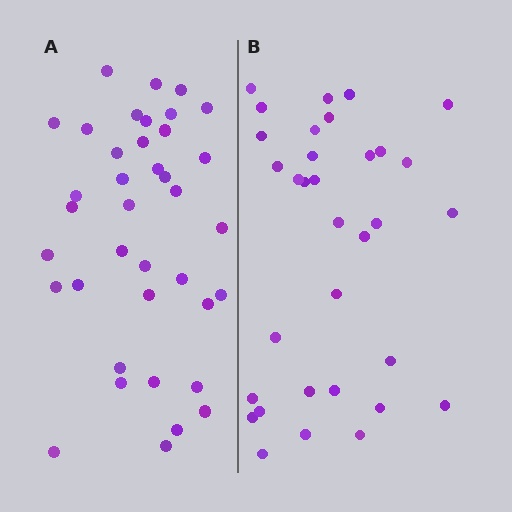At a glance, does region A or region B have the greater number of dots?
Region A (the left region) has more dots.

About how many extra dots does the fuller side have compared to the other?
Region A has about 5 more dots than region B.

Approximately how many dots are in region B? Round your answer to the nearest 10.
About 30 dots. (The exact count is 33, which rounds to 30.)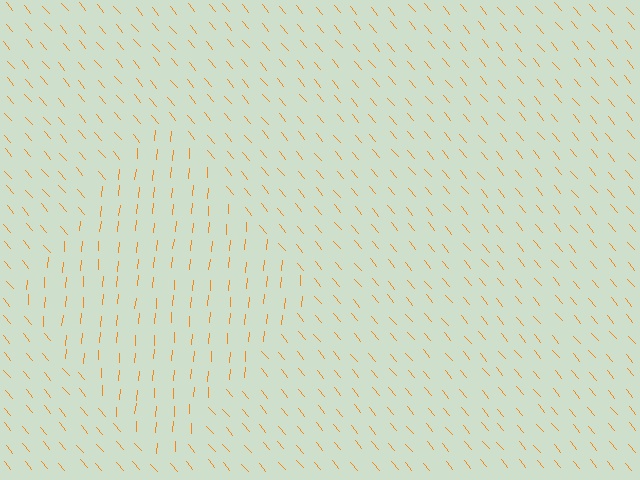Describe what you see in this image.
The image is filled with small orange line segments. A diamond region in the image has lines oriented differently from the surrounding lines, creating a visible texture boundary.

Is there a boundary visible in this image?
Yes, there is a texture boundary formed by a change in line orientation.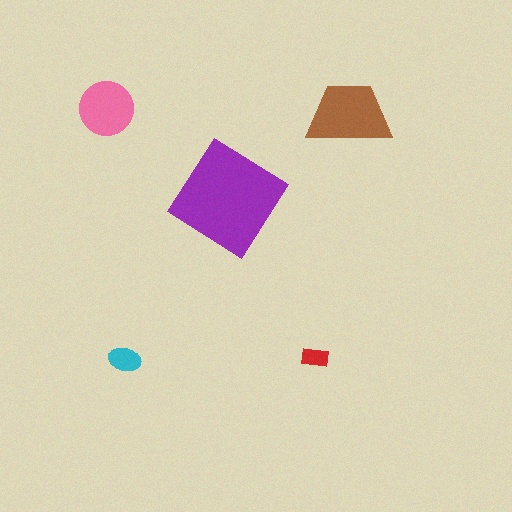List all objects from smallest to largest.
The red rectangle, the cyan ellipse, the pink circle, the brown trapezoid, the purple diamond.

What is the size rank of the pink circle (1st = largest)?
3rd.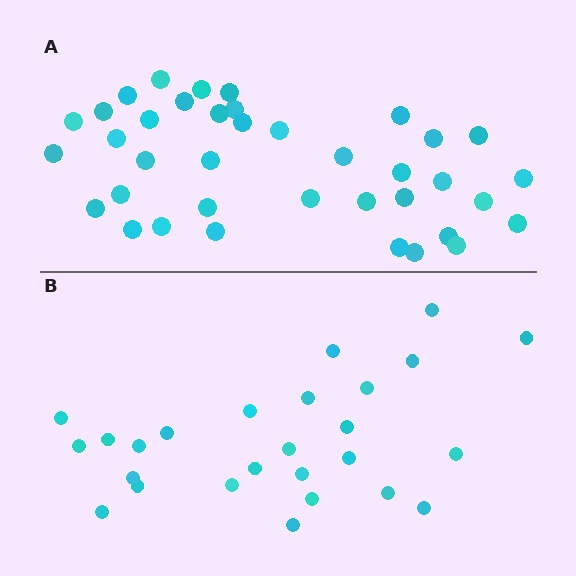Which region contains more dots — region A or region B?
Region A (the top region) has more dots.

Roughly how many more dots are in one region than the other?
Region A has roughly 12 or so more dots than region B.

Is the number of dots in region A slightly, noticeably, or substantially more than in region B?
Region A has substantially more. The ratio is roughly 1.5 to 1.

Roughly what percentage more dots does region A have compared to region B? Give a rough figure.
About 45% more.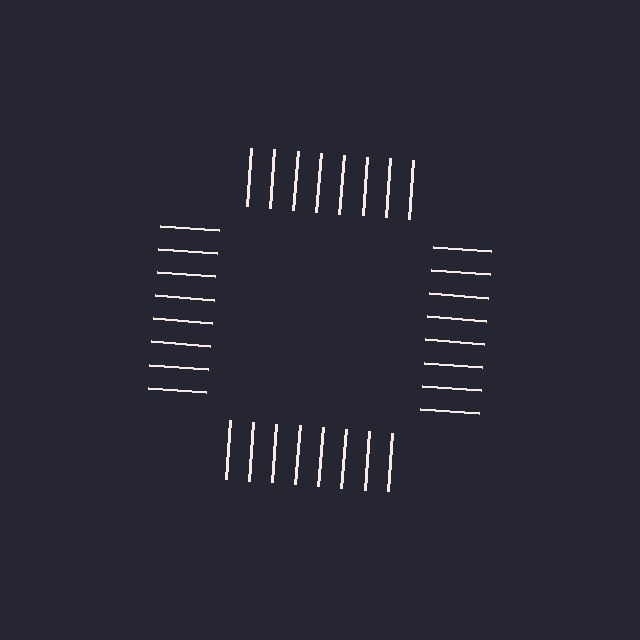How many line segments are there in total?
32 — 8 along each of the 4 edges.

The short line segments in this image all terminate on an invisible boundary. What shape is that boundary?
An illusory square — the line segments terminate on its edges but no continuous stroke is drawn.